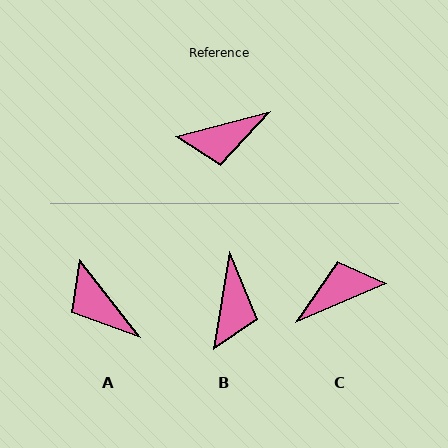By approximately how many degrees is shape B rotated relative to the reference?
Approximately 66 degrees counter-clockwise.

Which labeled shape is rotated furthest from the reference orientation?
C, about 172 degrees away.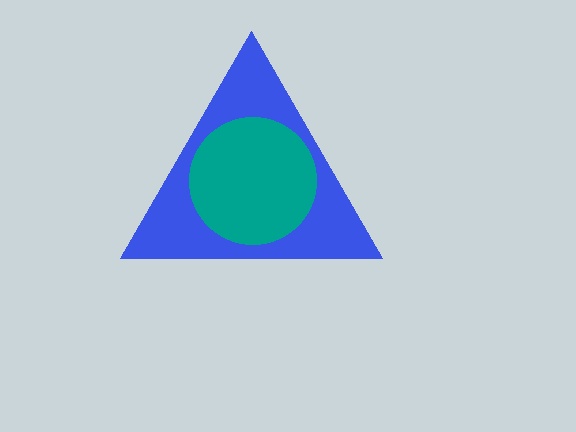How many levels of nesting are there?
2.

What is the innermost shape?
The teal circle.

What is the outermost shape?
The blue triangle.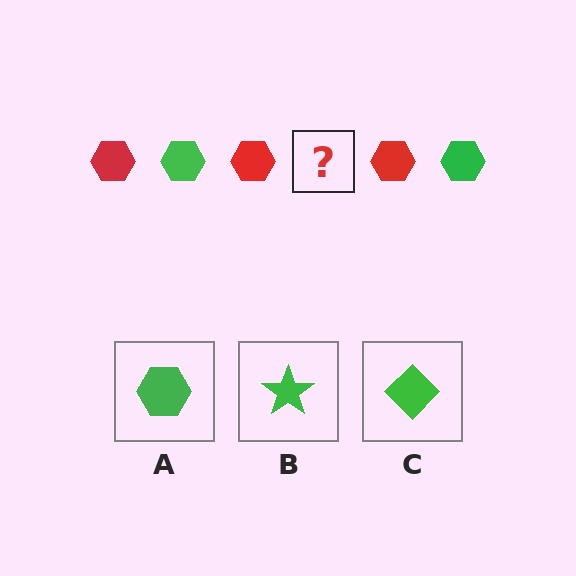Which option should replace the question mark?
Option A.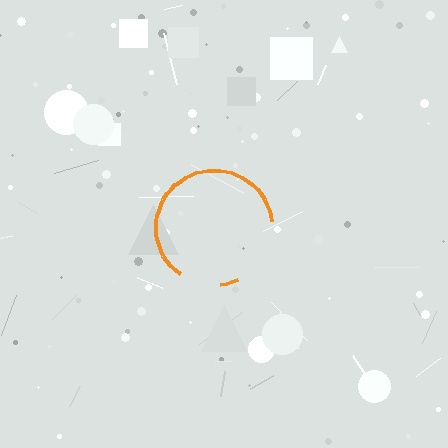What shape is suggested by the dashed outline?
The dashed outline suggests a circle.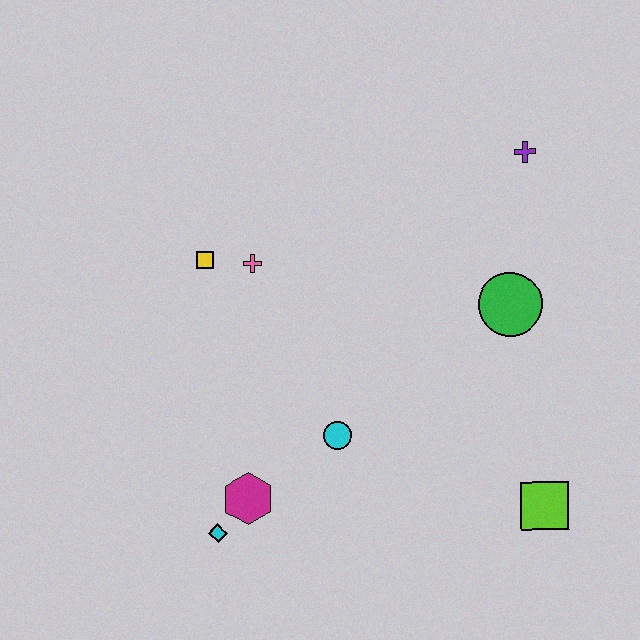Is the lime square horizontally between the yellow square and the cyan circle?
No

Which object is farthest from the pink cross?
The lime square is farthest from the pink cross.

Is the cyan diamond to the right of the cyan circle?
No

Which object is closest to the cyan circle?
The magenta hexagon is closest to the cyan circle.